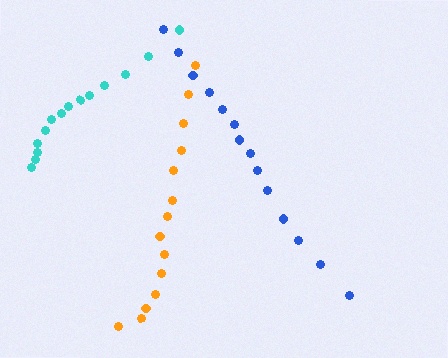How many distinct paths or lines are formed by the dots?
There are 3 distinct paths.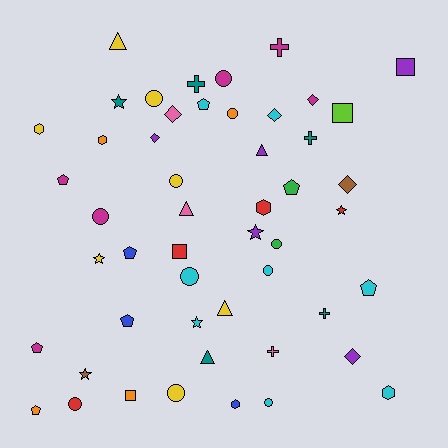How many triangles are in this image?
There are 5 triangles.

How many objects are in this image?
There are 50 objects.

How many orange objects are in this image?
There are 4 orange objects.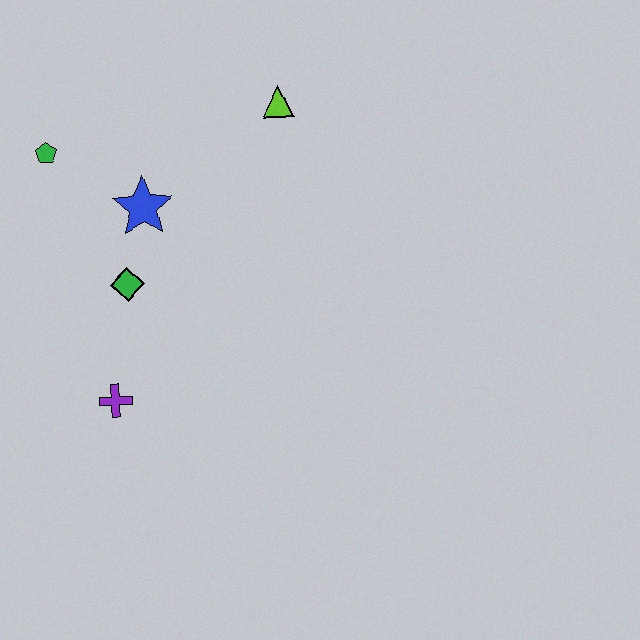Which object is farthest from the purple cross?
The lime triangle is farthest from the purple cross.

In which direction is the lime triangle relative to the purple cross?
The lime triangle is above the purple cross.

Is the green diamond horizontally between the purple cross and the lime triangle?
Yes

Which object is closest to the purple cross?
The green diamond is closest to the purple cross.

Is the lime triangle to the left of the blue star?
No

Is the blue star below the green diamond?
No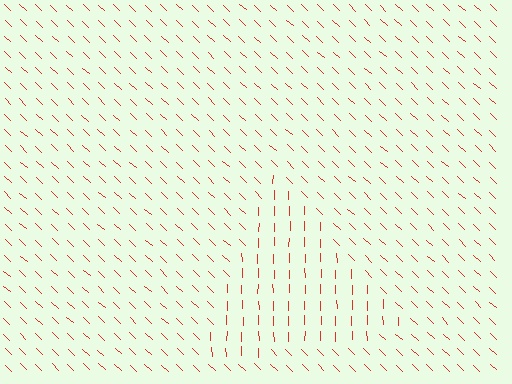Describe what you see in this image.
The image is filled with small red line segments. A triangle region in the image has lines oriented differently from the surrounding lines, creating a visible texture boundary.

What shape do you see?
I see a triangle.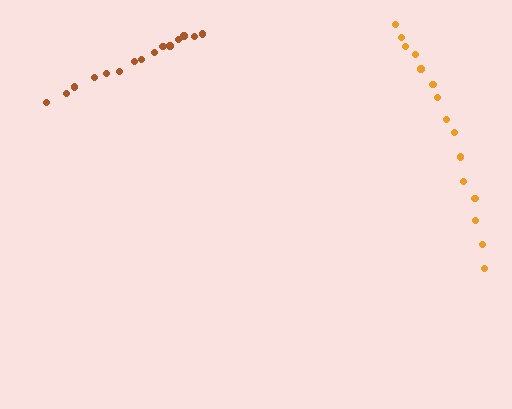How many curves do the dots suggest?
There are 2 distinct paths.